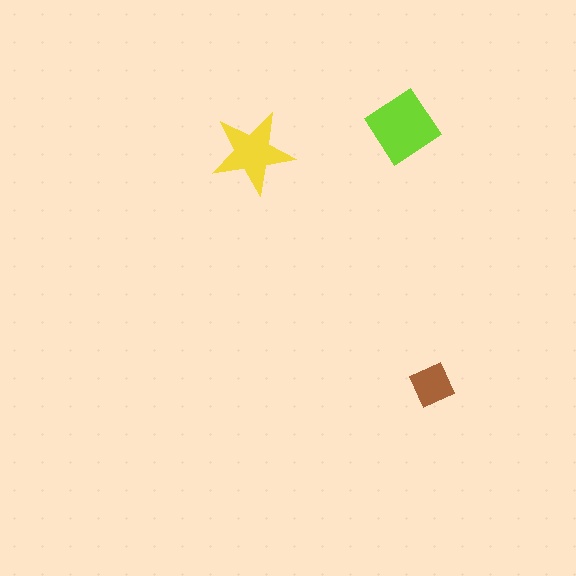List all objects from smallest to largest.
The brown diamond, the yellow star, the lime diamond.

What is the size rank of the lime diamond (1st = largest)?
1st.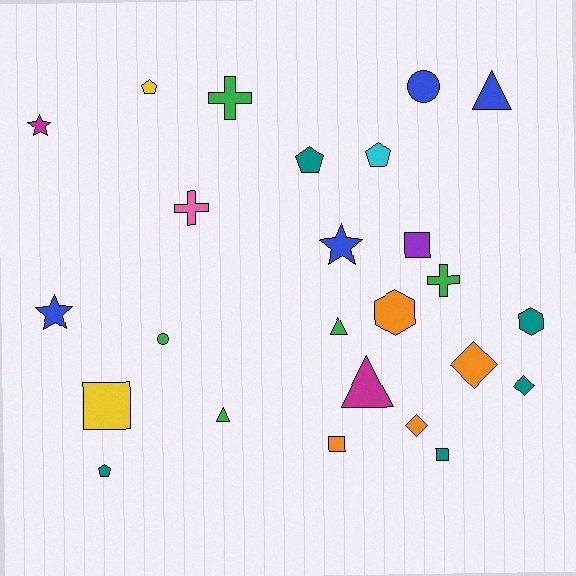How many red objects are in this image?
There are no red objects.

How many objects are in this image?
There are 25 objects.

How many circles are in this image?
There are 2 circles.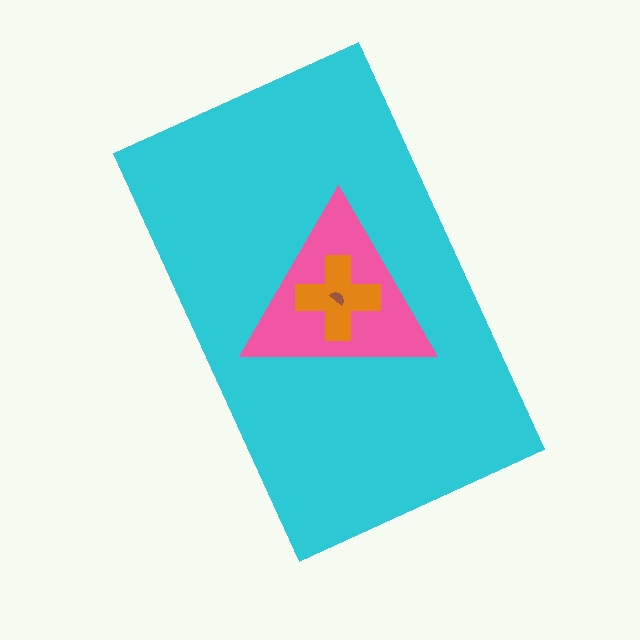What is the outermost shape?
The cyan rectangle.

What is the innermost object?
The brown semicircle.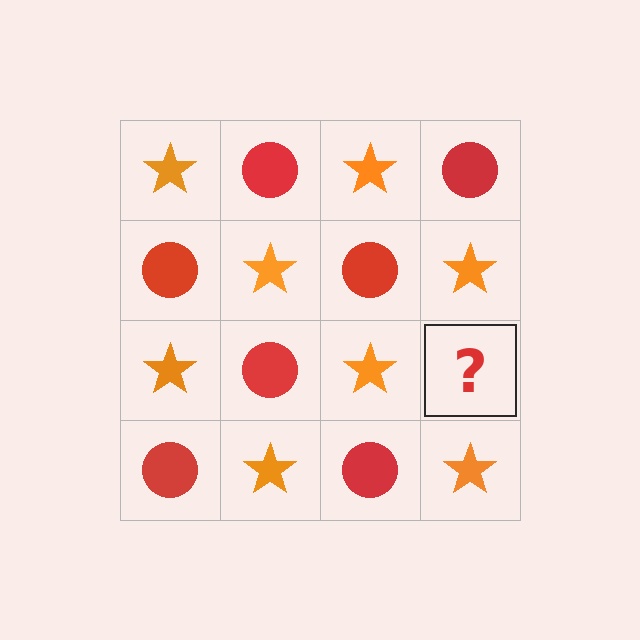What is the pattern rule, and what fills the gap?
The rule is that it alternates orange star and red circle in a checkerboard pattern. The gap should be filled with a red circle.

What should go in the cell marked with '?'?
The missing cell should contain a red circle.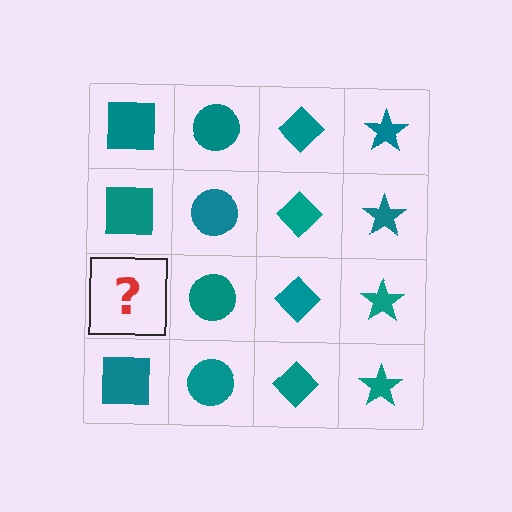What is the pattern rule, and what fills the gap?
The rule is that each column has a consistent shape. The gap should be filled with a teal square.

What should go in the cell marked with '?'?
The missing cell should contain a teal square.